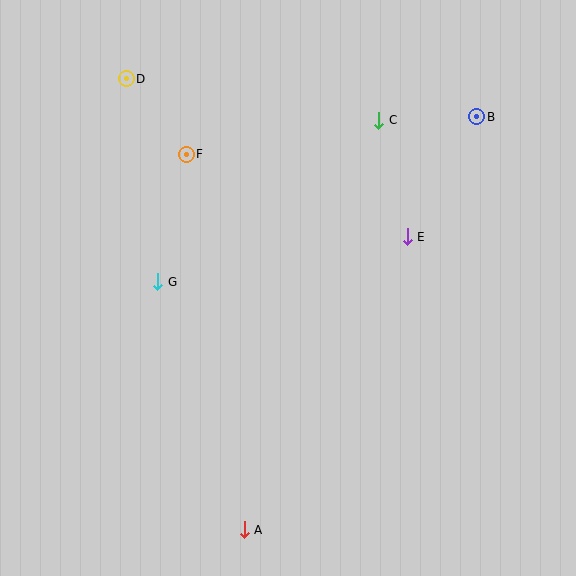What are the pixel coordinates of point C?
Point C is at (379, 120).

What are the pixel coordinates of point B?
Point B is at (477, 117).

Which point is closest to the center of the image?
Point E at (407, 237) is closest to the center.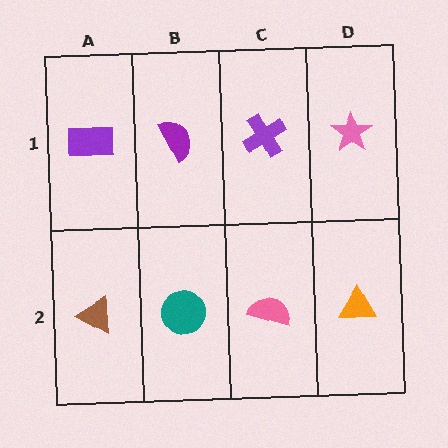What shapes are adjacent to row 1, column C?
A pink semicircle (row 2, column C), a purple semicircle (row 1, column B), a pink star (row 1, column D).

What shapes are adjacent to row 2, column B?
A purple semicircle (row 1, column B), a brown triangle (row 2, column A), a pink semicircle (row 2, column C).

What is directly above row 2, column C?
A purple cross.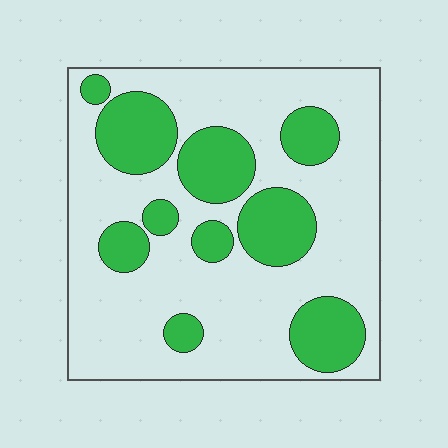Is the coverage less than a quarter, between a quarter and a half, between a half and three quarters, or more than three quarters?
Between a quarter and a half.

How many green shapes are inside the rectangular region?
10.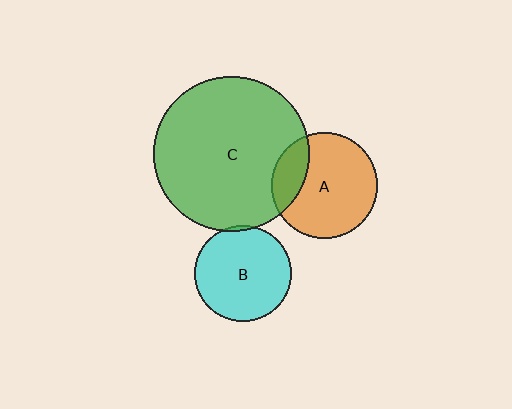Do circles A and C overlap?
Yes.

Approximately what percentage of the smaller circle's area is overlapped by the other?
Approximately 20%.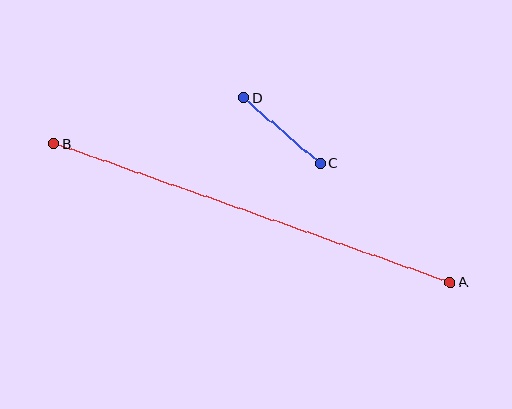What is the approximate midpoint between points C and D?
The midpoint is at approximately (282, 131) pixels.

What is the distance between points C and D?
The distance is approximately 101 pixels.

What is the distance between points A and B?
The distance is approximately 420 pixels.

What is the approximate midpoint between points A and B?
The midpoint is at approximately (252, 213) pixels.